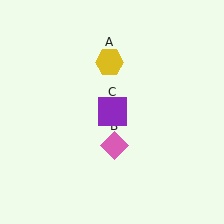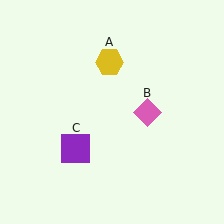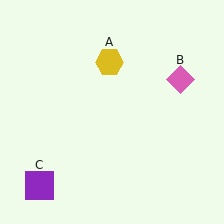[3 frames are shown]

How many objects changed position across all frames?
2 objects changed position: pink diamond (object B), purple square (object C).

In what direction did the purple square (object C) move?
The purple square (object C) moved down and to the left.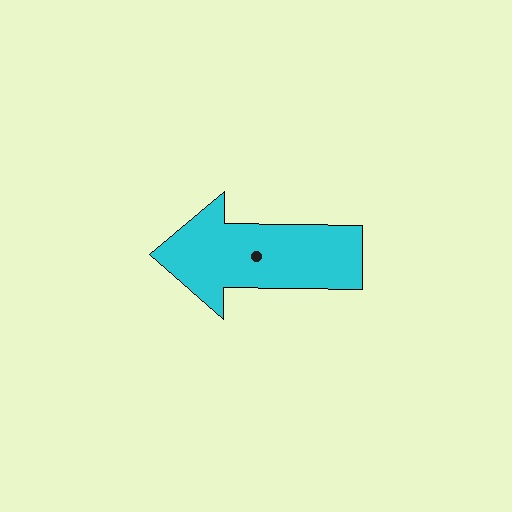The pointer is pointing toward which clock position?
Roughly 9 o'clock.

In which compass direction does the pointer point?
West.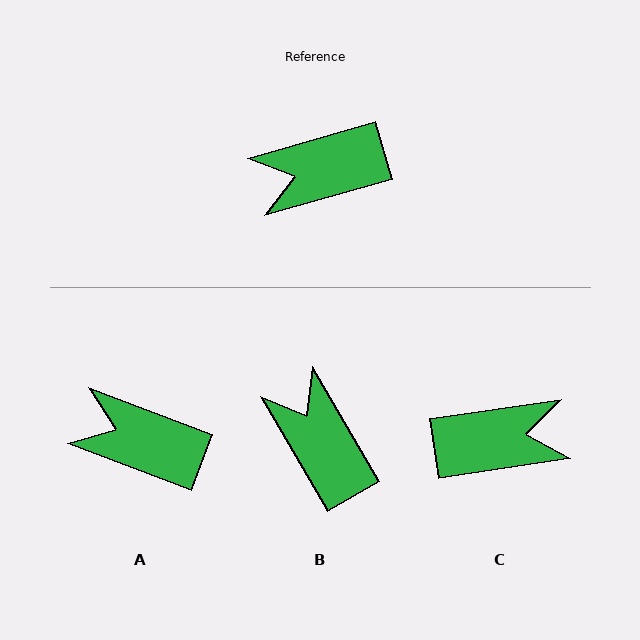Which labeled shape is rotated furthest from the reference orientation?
C, about 172 degrees away.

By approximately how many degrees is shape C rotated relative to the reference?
Approximately 172 degrees counter-clockwise.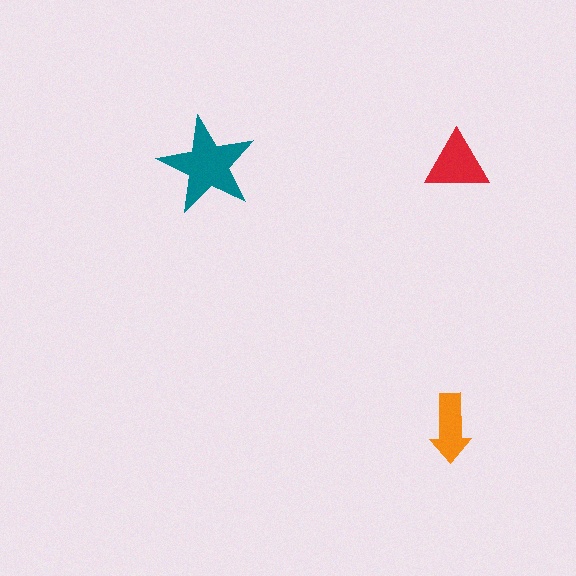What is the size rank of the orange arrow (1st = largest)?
3rd.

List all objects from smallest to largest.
The orange arrow, the red triangle, the teal star.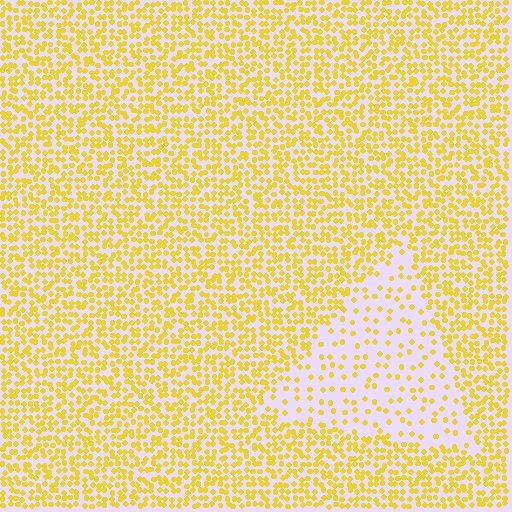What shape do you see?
I see a triangle.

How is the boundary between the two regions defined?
The boundary is defined by a change in element density (approximately 2.8x ratio). All elements are the same color, size, and shape.